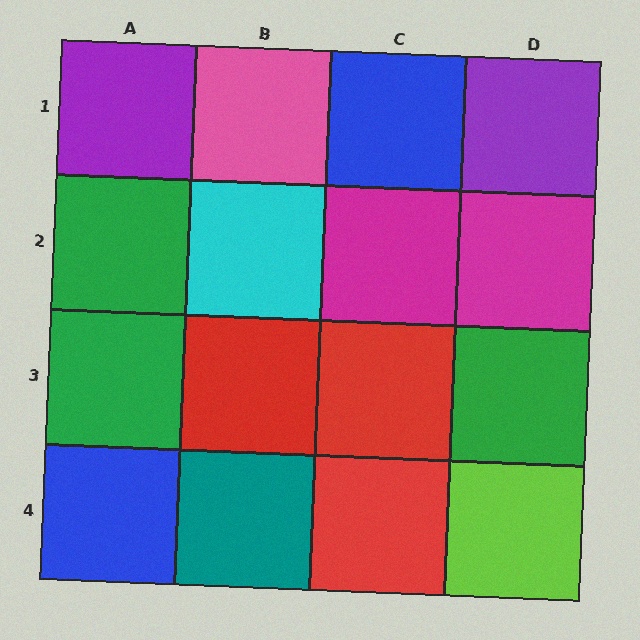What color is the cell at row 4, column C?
Red.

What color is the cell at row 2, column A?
Green.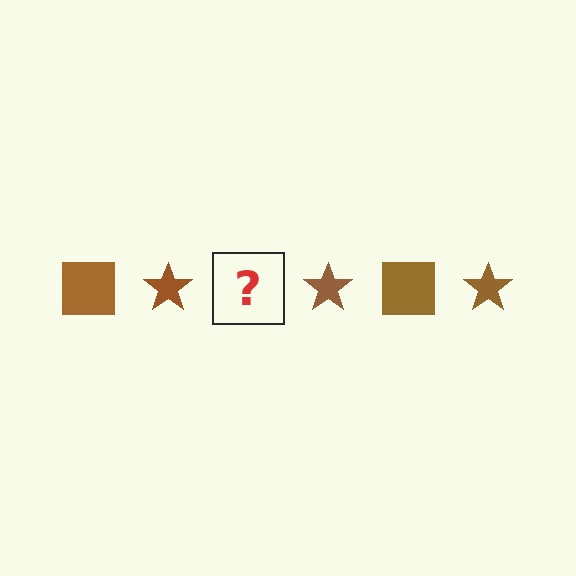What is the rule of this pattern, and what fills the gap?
The rule is that the pattern cycles through square, star shapes in brown. The gap should be filled with a brown square.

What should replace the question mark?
The question mark should be replaced with a brown square.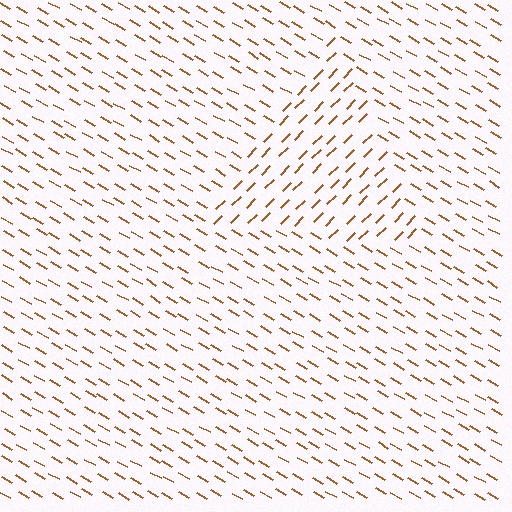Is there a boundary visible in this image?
Yes, there is a texture boundary formed by a change in line orientation.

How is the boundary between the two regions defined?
The boundary is defined purely by a change in line orientation (approximately 75 degrees difference). All lines are the same color and thickness.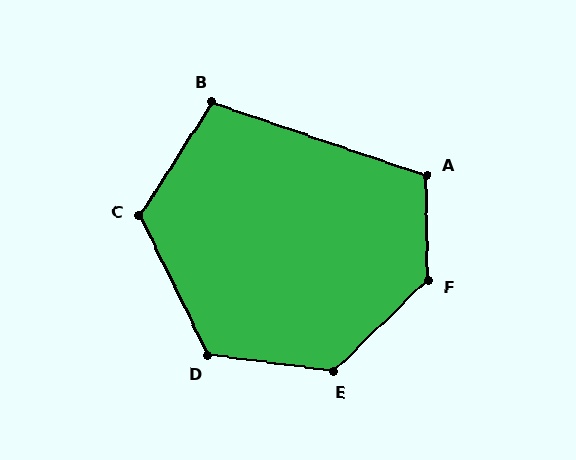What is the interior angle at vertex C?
Approximately 122 degrees (obtuse).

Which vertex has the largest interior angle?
F, at approximately 133 degrees.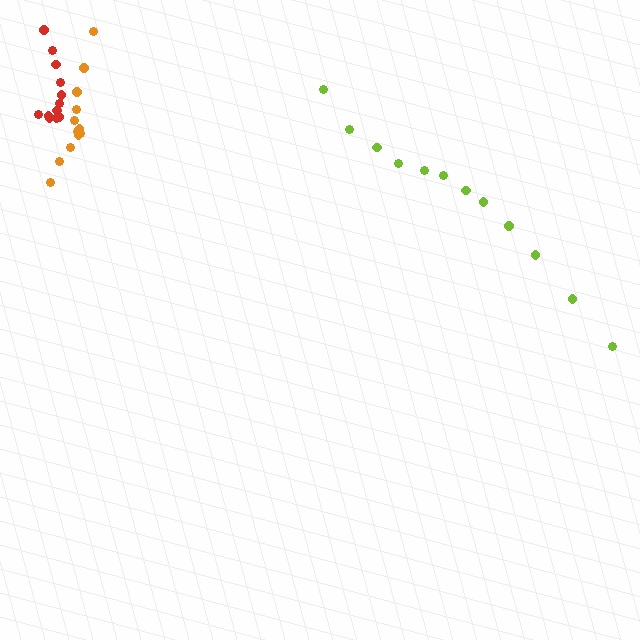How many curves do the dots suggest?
There are 3 distinct paths.